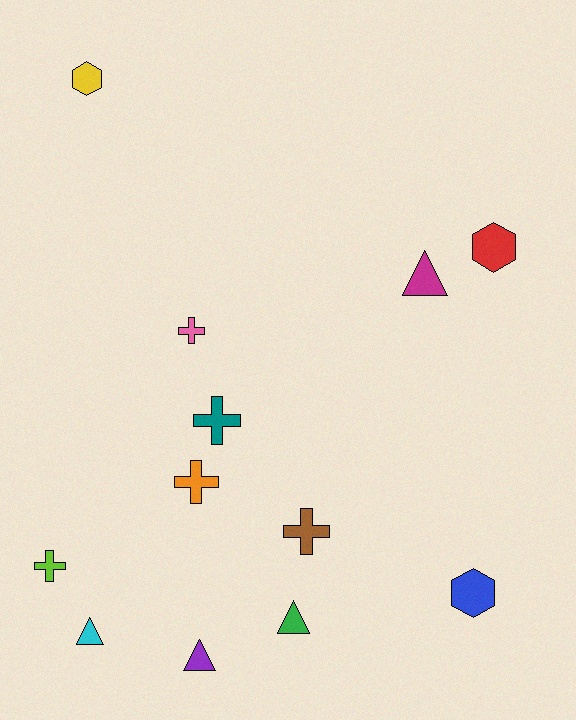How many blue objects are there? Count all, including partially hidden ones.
There is 1 blue object.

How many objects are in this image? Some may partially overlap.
There are 12 objects.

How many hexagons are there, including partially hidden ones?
There are 3 hexagons.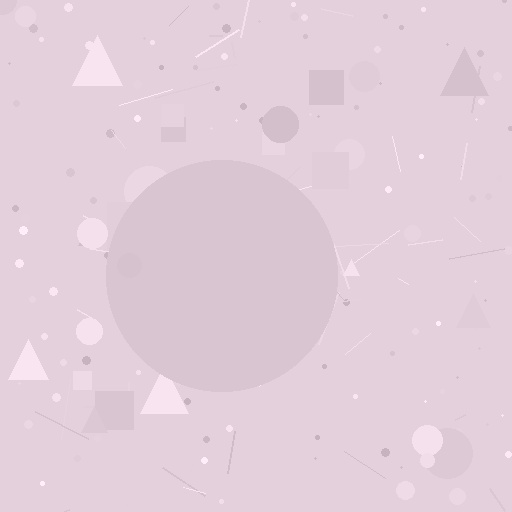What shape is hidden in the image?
A circle is hidden in the image.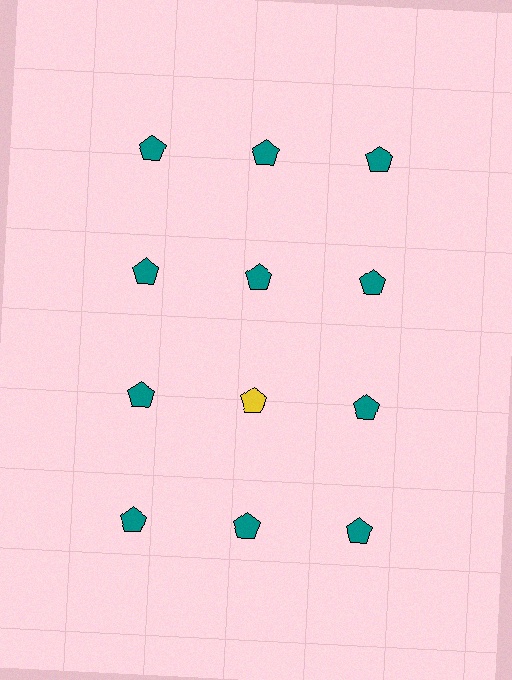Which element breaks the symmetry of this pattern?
The yellow pentagon in the third row, second from left column breaks the symmetry. All other shapes are teal pentagons.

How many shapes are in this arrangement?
There are 12 shapes arranged in a grid pattern.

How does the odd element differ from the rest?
It has a different color: yellow instead of teal.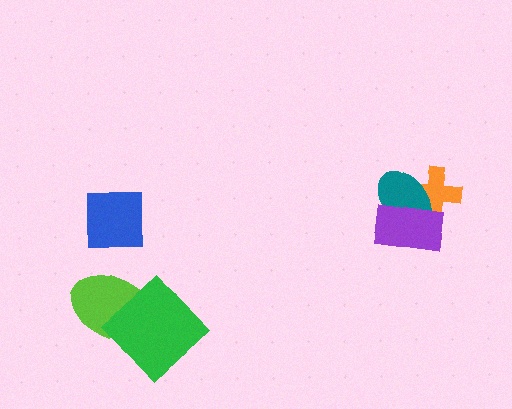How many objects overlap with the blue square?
0 objects overlap with the blue square.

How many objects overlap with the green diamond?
1 object overlaps with the green diamond.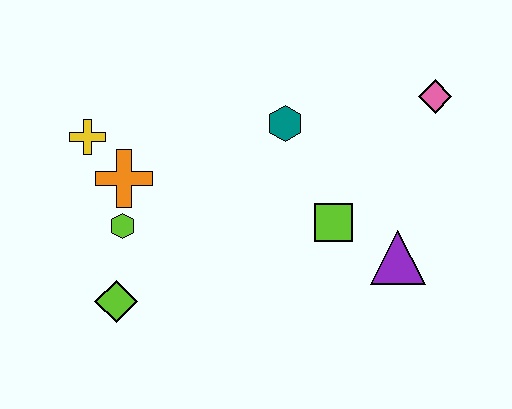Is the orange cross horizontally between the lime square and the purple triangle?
No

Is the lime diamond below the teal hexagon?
Yes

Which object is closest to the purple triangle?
The lime square is closest to the purple triangle.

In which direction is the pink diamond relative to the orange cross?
The pink diamond is to the right of the orange cross.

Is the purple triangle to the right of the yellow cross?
Yes